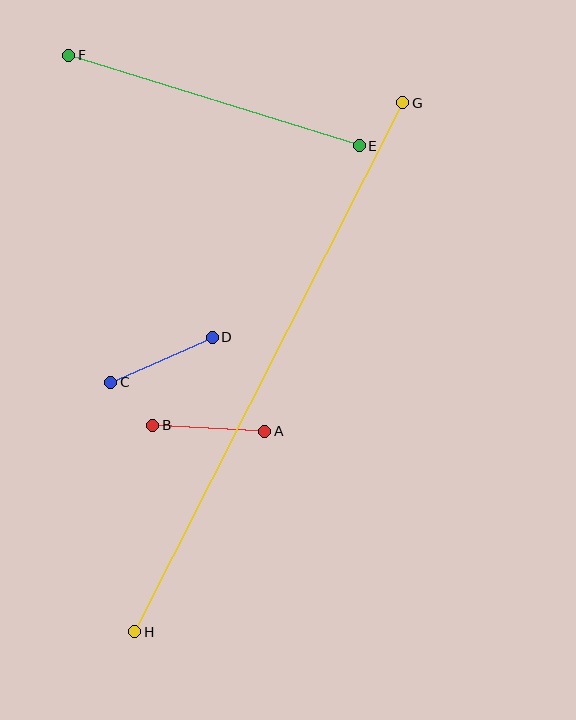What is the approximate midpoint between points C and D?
The midpoint is at approximately (161, 360) pixels.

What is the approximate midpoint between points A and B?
The midpoint is at approximately (209, 428) pixels.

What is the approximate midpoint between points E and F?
The midpoint is at approximately (214, 101) pixels.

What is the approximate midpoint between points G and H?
The midpoint is at approximately (269, 367) pixels.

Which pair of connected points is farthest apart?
Points G and H are farthest apart.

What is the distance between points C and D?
The distance is approximately 111 pixels.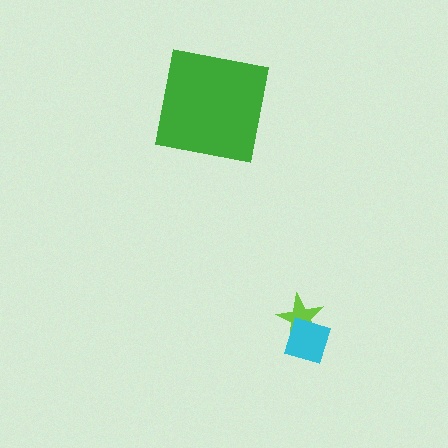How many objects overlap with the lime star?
1 object overlaps with the lime star.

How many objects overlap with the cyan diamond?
1 object overlaps with the cyan diamond.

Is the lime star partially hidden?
Yes, it is partially covered by another shape.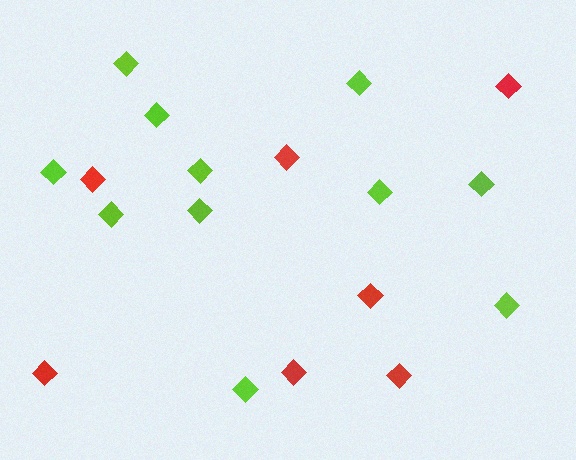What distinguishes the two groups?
There are 2 groups: one group of lime diamonds (11) and one group of red diamonds (7).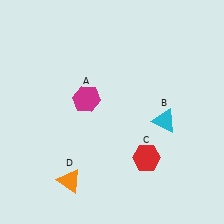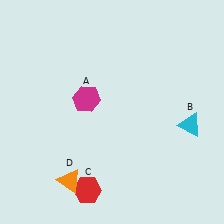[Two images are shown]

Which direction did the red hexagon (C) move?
The red hexagon (C) moved left.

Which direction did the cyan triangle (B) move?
The cyan triangle (B) moved right.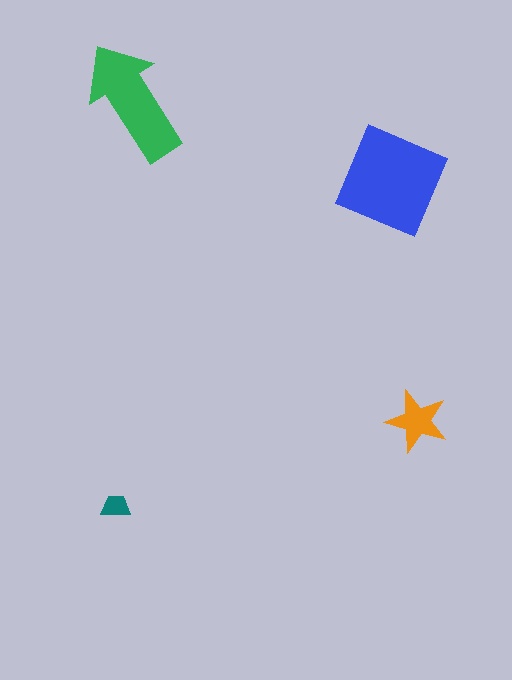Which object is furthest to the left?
The teal trapezoid is leftmost.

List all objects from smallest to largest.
The teal trapezoid, the orange star, the green arrow, the blue diamond.